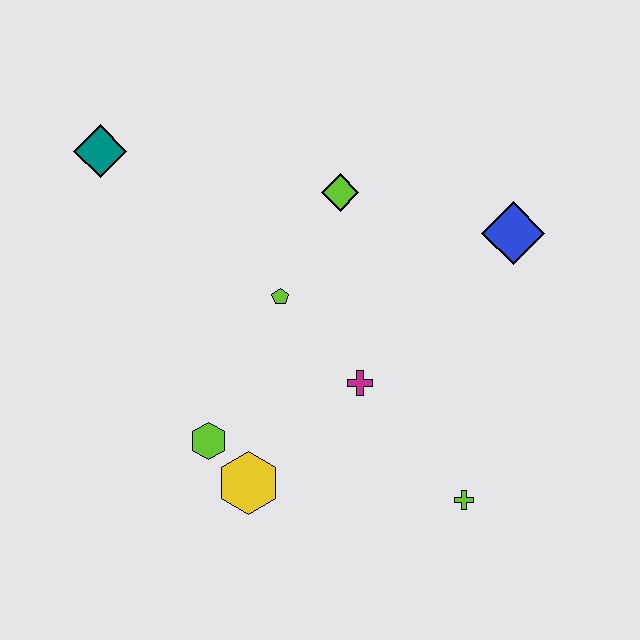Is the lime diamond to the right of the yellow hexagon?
Yes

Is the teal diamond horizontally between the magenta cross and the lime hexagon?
No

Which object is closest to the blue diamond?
The lime diamond is closest to the blue diamond.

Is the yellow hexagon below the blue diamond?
Yes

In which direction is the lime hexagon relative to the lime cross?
The lime hexagon is to the left of the lime cross.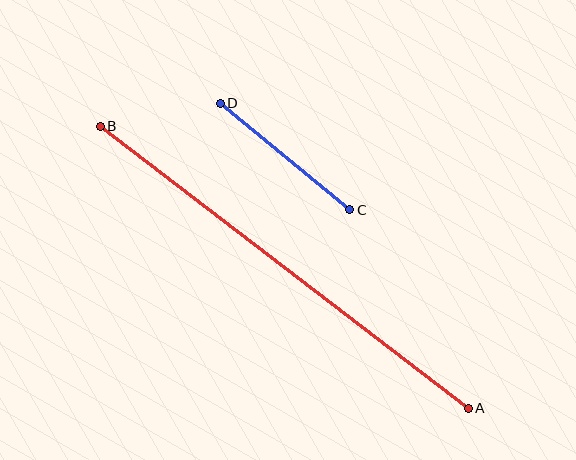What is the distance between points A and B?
The distance is approximately 463 pixels.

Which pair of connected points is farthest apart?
Points A and B are farthest apart.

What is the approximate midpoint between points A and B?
The midpoint is at approximately (284, 267) pixels.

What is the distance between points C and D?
The distance is approximately 168 pixels.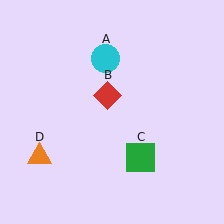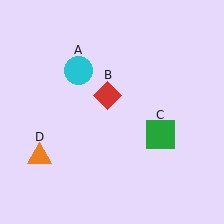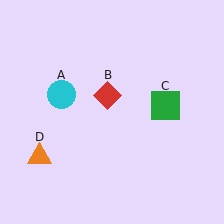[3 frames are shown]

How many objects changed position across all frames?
2 objects changed position: cyan circle (object A), green square (object C).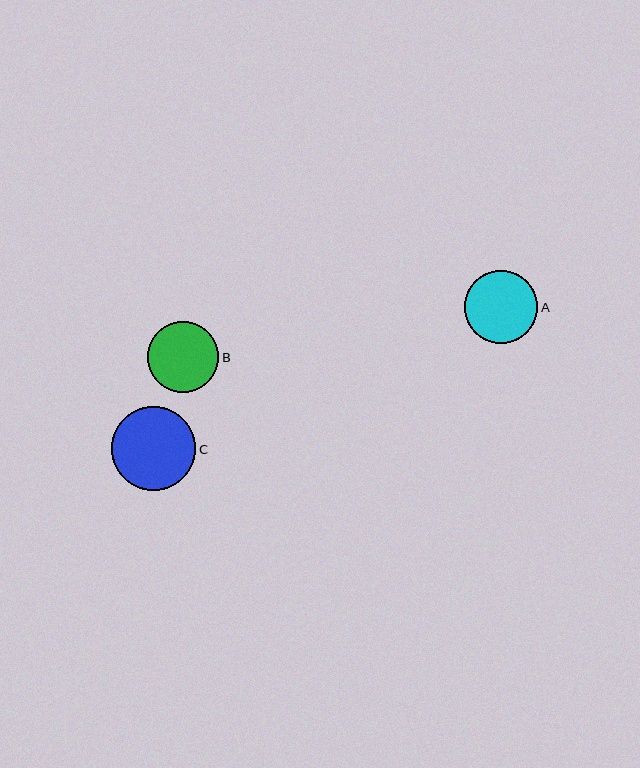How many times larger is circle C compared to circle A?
Circle C is approximately 1.2 times the size of circle A.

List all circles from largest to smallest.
From largest to smallest: C, A, B.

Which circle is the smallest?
Circle B is the smallest with a size of approximately 72 pixels.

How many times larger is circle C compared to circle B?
Circle C is approximately 1.2 times the size of circle B.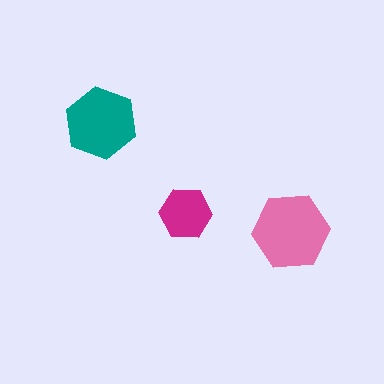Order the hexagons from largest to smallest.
the pink one, the teal one, the magenta one.